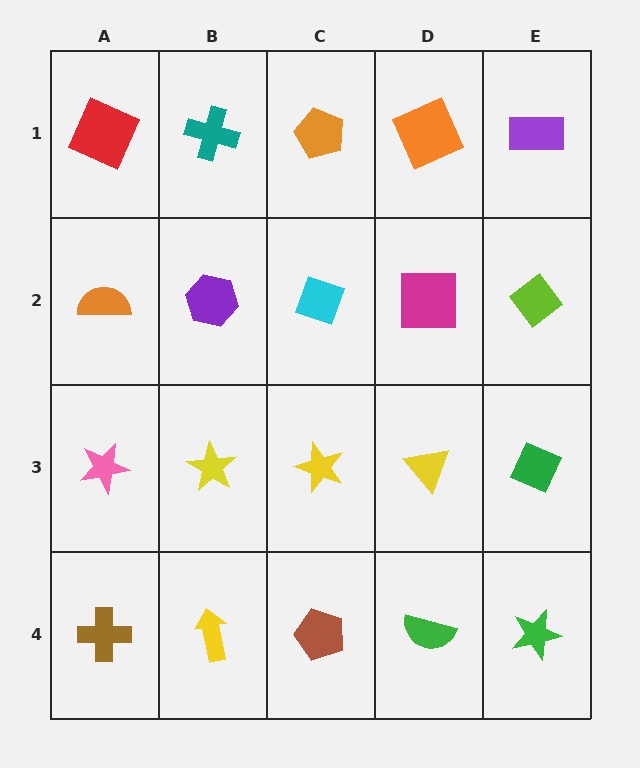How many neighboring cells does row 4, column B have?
3.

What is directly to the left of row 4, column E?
A green semicircle.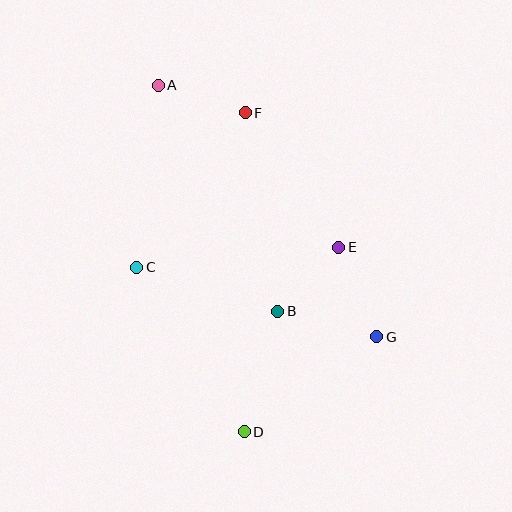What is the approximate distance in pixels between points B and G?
The distance between B and G is approximately 102 pixels.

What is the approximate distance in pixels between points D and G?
The distance between D and G is approximately 163 pixels.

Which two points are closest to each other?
Points B and E are closest to each other.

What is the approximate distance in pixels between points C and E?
The distance between C and E is approximately 203 pixels.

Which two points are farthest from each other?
Points A and D are farthest from each other.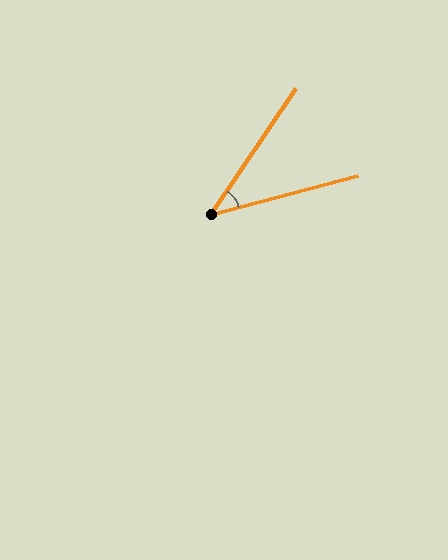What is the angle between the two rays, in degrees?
Approximately 41 degrees.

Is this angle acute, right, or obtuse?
It is acute.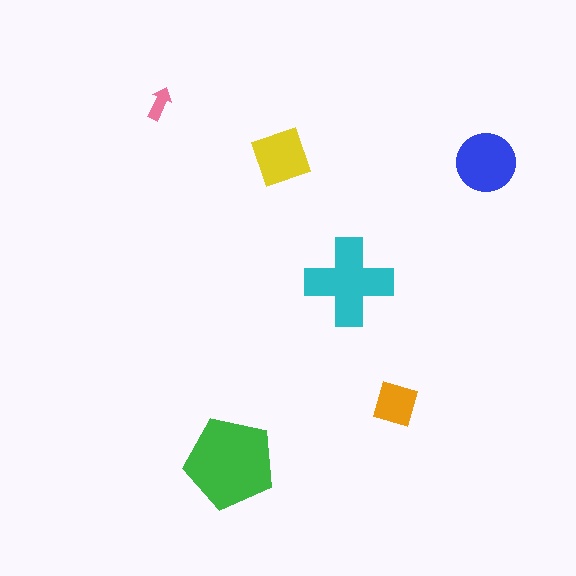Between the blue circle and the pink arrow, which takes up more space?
The blue circle.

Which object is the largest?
The green pentagon.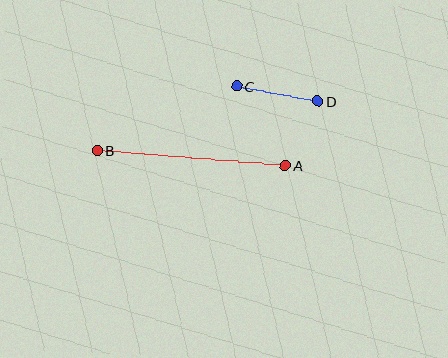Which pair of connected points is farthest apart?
Points A and B are farthest apart.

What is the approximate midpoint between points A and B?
The midpoint is at approximately (191, 158) pixels.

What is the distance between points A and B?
The distance is approximately 189 pixels.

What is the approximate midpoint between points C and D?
The midpoint is at approximately (277, 94) pixels.